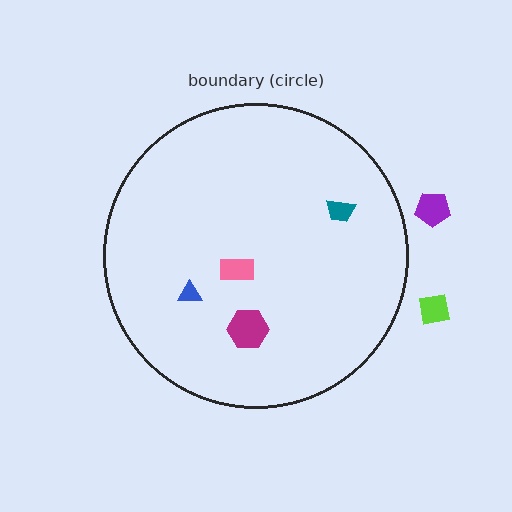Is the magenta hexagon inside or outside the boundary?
Inside.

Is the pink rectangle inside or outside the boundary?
Inside.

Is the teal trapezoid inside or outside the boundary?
Inside.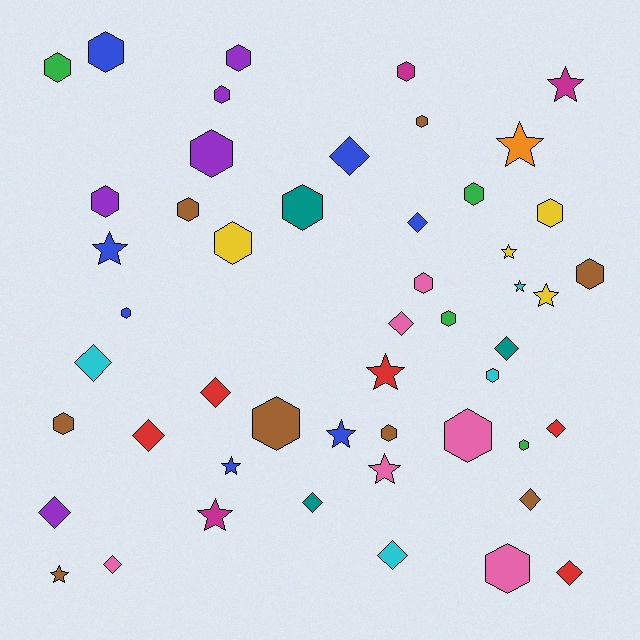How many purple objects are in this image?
There are 5 purple objects.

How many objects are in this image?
There are 50 objects.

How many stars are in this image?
There are 12 stars.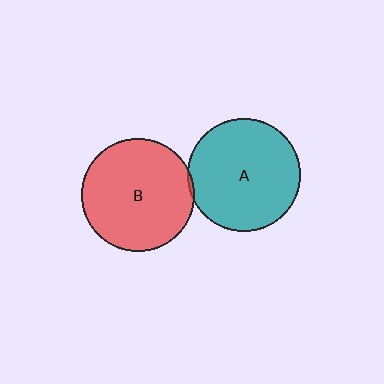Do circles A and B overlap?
Yes.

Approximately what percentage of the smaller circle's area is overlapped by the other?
Approximately 5%.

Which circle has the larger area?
Circle A (teal).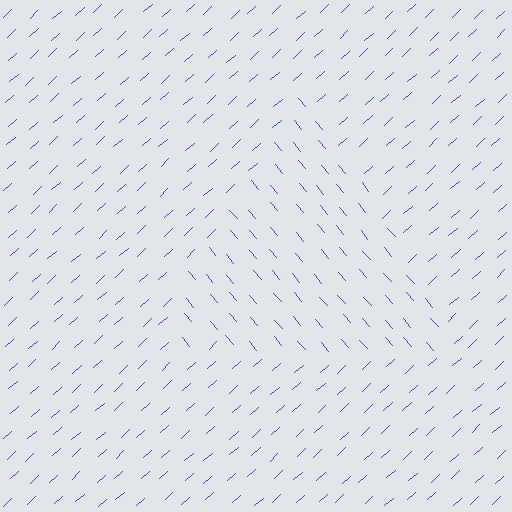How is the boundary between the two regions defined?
The boundary is defined purely by a change in line orientation (approximately 88 degrees difference). All lines are the same color and thickness.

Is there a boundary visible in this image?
Yes, there is a texture boundary formed by a change in line orientation.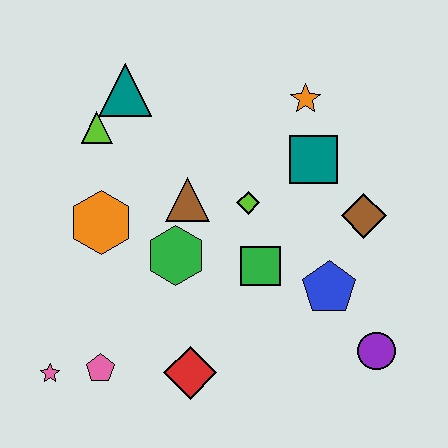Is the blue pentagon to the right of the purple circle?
No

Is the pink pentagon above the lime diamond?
No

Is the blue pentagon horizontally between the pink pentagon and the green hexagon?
No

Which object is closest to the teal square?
The orange star is closest to the teal square.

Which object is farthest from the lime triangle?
The purple circle is farthest from the lime triangle.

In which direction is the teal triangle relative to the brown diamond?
The teal triangle is to the left of the brown diamond.